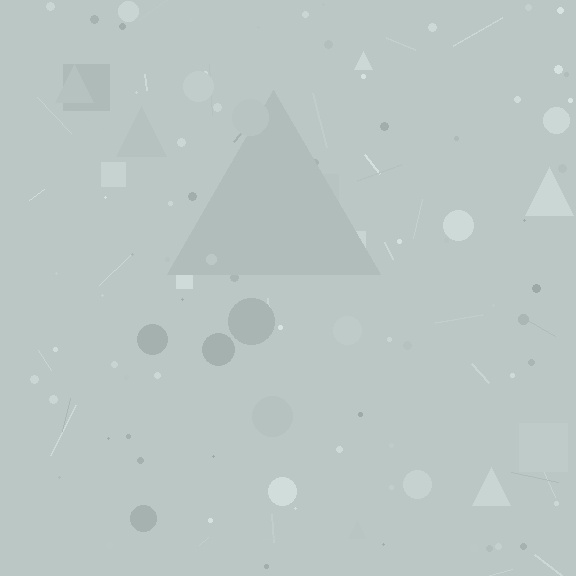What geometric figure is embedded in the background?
A triangle is embedded in the background.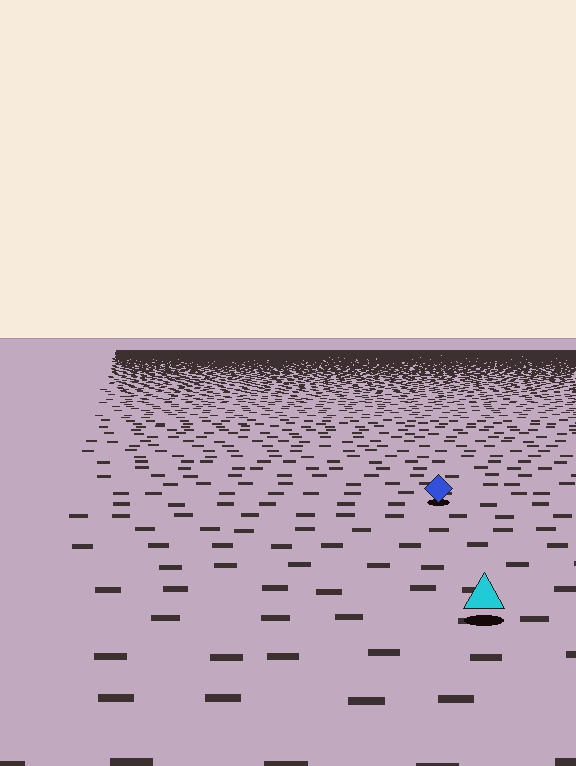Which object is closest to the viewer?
The cyan triangle is closest. The texture marks near it are larger and more spread out.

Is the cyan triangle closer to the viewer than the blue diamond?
Yes. The cyan triangle is closer — you can tell from the texture gradient: the ground texture is coarser near it.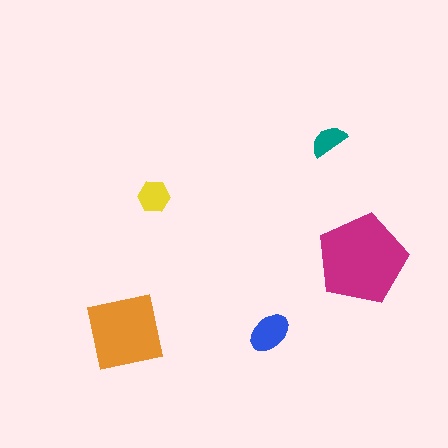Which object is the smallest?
The teal semicircle.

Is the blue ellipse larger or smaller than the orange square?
Smaller.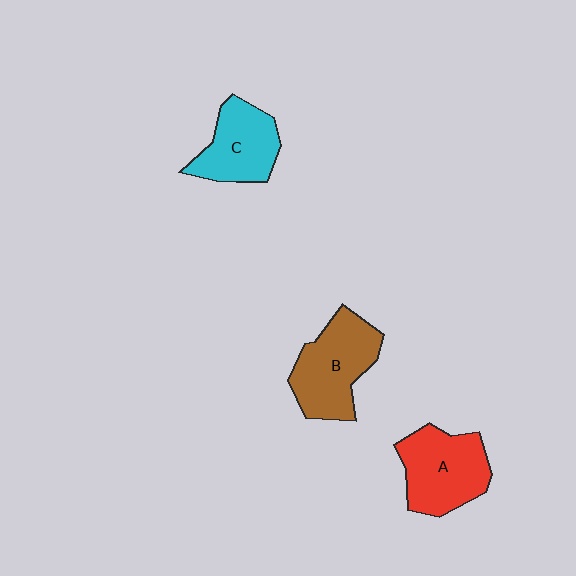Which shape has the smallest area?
Shape C (cyan).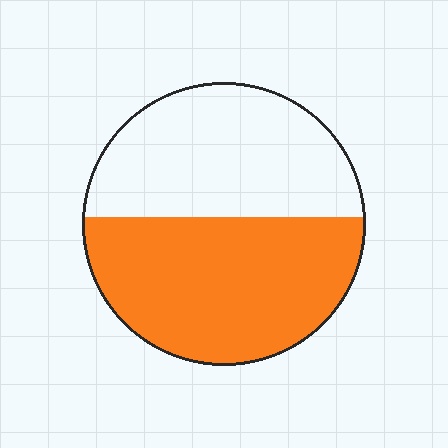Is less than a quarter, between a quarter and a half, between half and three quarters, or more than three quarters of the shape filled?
Between half and three quarters.